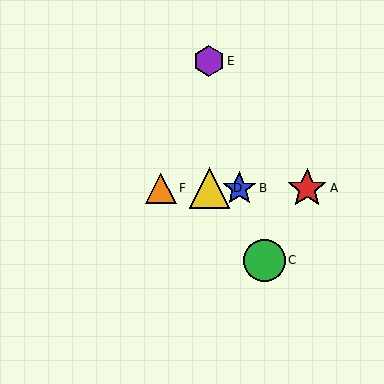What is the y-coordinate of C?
Object C is at y≈260.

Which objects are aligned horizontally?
Objects A, B, D, F are aligned horizontally.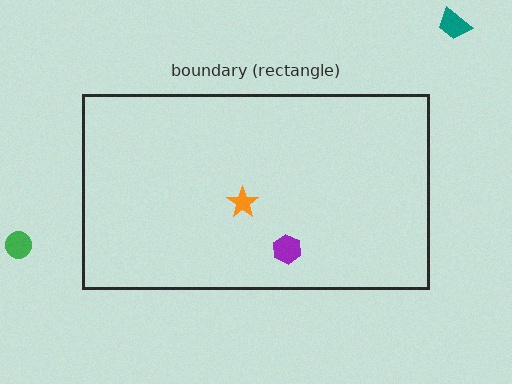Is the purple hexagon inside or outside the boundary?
Inside.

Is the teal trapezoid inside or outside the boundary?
Outside.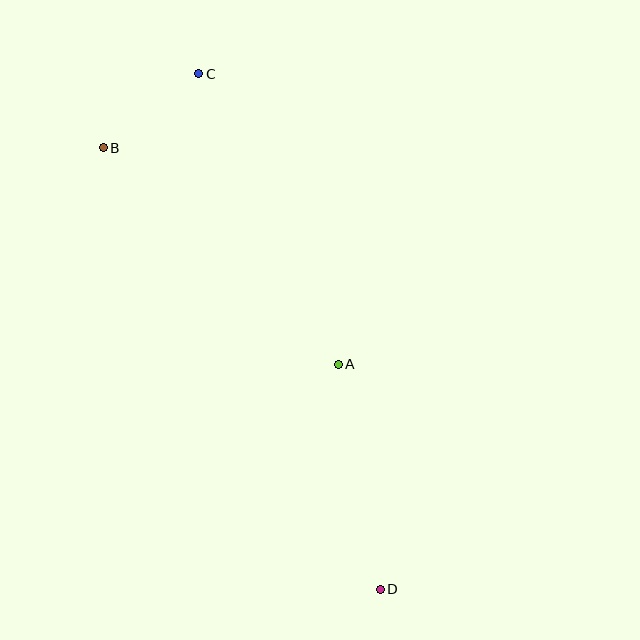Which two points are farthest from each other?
Points C and D are farthest from each other.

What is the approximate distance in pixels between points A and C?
The distance between A and C is approximately 322 pixels.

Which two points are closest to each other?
Points B and C are closest to each other.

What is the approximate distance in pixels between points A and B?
The distance between A and B is approximately 320 pixels.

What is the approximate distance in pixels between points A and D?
The distance between A and D is approximately 229 pixels.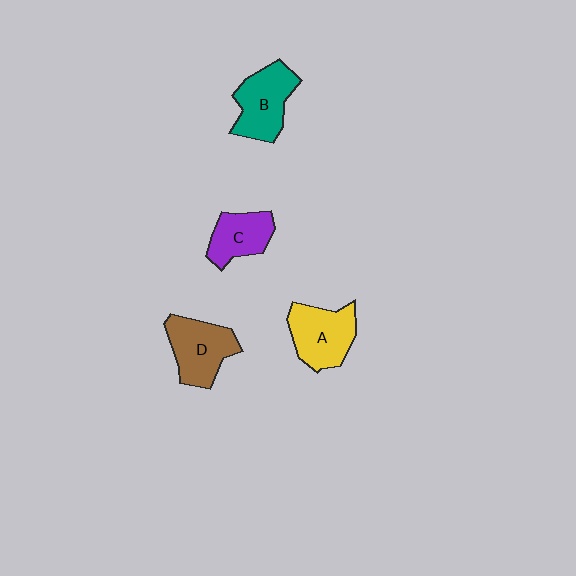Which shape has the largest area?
Shape D (brown).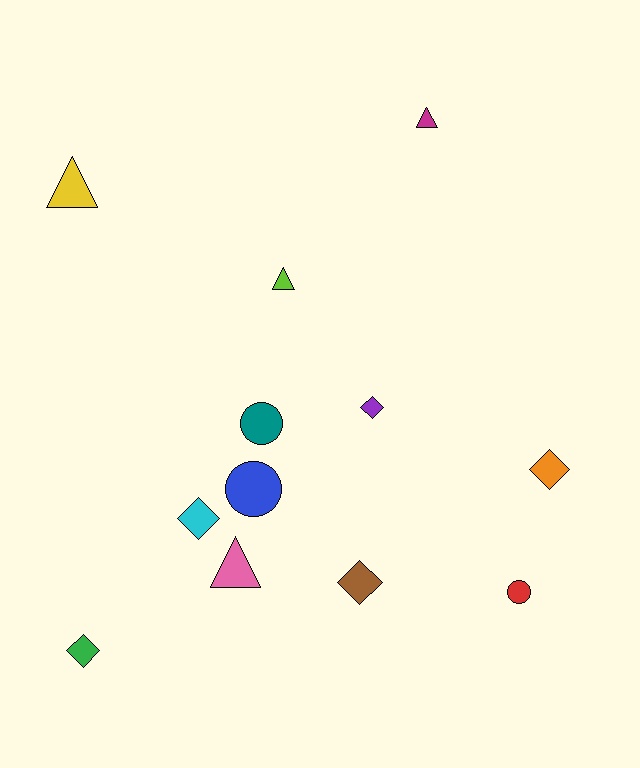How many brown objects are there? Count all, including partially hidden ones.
There is 1 brown object.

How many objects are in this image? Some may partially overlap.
There are 12 objects.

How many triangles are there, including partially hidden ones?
There are 4 triangles.